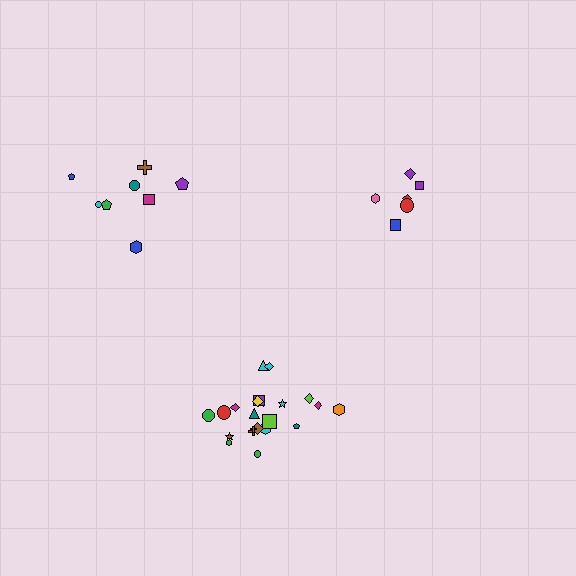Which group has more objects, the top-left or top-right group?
The top-left group.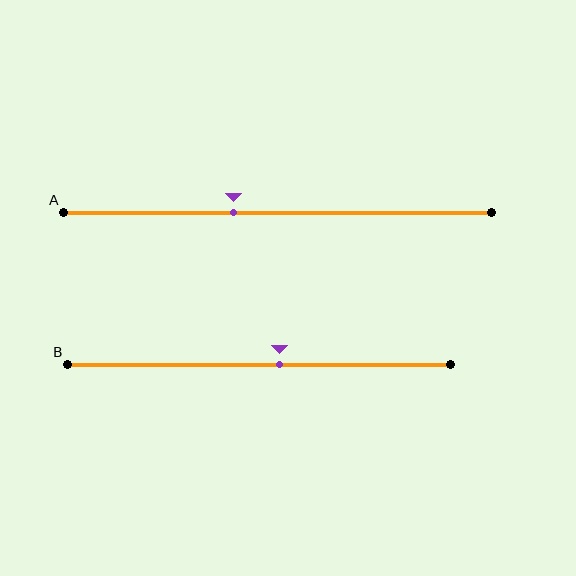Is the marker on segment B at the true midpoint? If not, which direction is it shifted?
No, the marker on segment B is shifted to the right by about 5% of the segment length.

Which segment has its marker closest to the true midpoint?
Segment B has its marker closest to the true midpoint.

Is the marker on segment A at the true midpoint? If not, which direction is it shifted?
No, the marker on segment A is shifted to the left by about 10% of the segment length.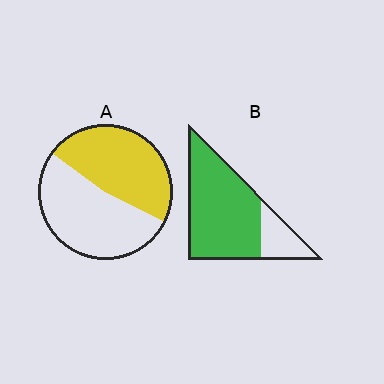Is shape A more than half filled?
Roughly half.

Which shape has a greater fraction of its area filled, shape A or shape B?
Shape B.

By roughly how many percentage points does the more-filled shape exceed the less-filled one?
By roughly 30 percentage points (B over A).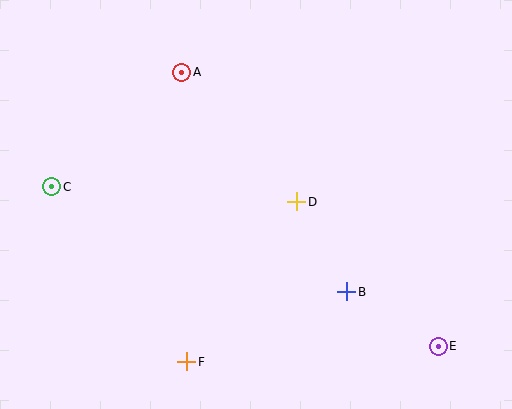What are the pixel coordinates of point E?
Point E is at (438, 346).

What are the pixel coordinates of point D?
Point D is at (297, 202).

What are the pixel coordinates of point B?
Point B is at (347, 292).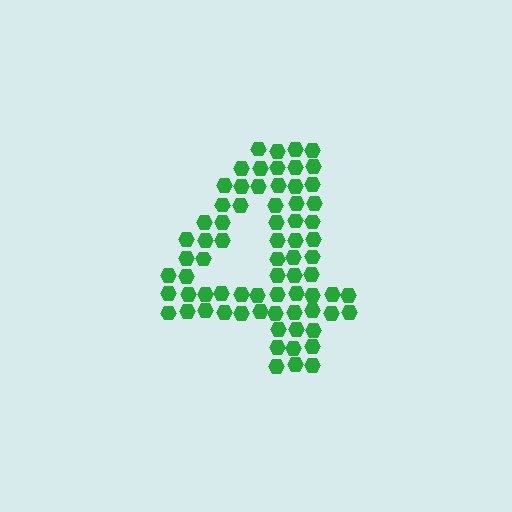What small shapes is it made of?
It is made of small hexagons.